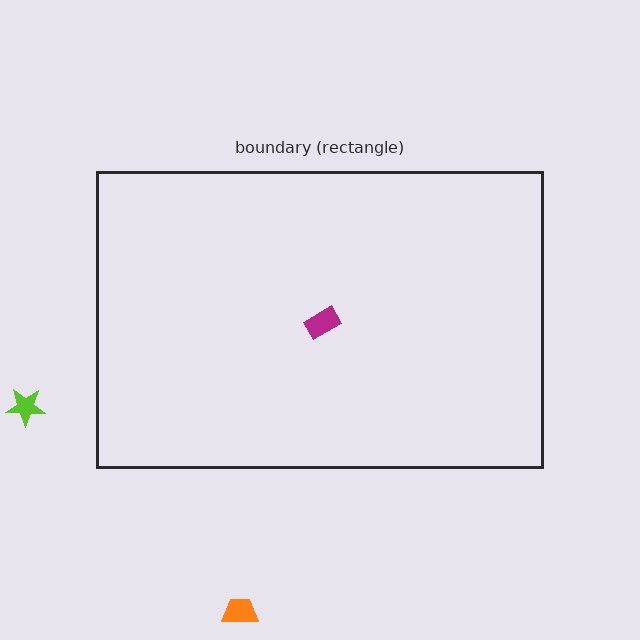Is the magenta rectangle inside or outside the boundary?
Inside.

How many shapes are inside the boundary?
1 inside, 2 outside.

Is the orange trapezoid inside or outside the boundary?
Outside.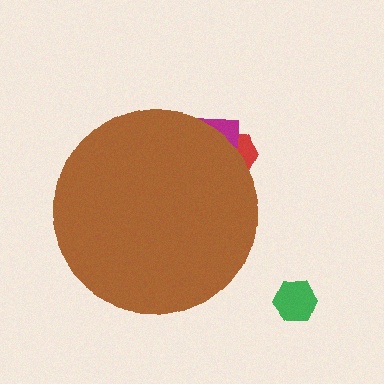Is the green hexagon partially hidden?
No, the green hexagon is fully visible.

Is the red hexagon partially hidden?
Yes, the red hexagon is partially hidden behind the brown circle.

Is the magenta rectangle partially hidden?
Yes, the magenta rectangle is partially hidden behind the brown circle.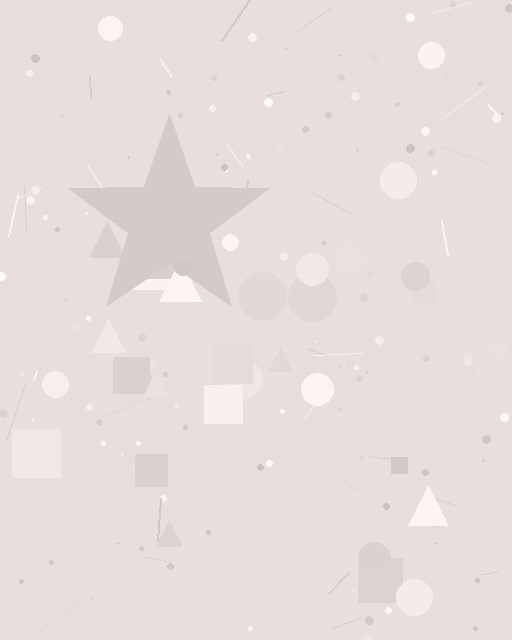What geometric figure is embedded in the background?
A star is embedded in the background.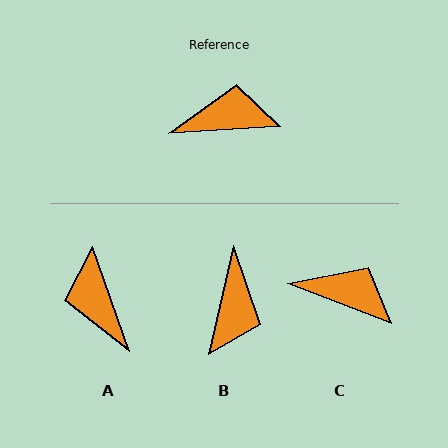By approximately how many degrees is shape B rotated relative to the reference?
Approximately 106 degrees clockwise.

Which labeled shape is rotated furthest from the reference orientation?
B, about 106 degrees away.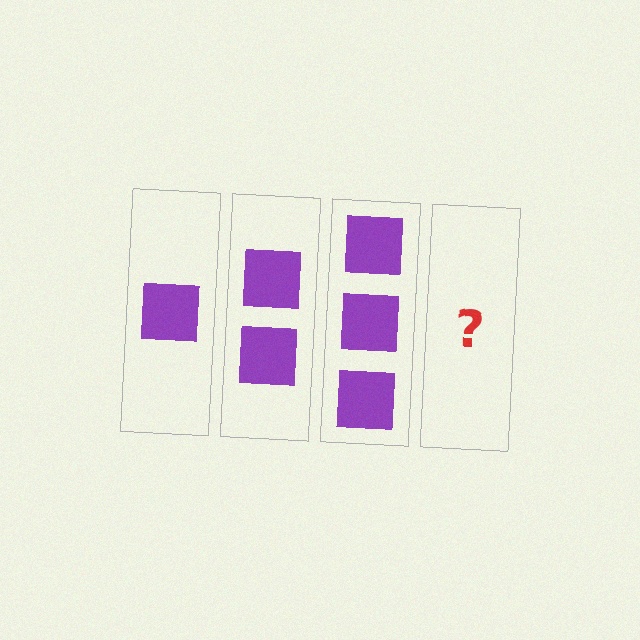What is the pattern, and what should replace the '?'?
The pattern is that each step adds one more square. The '?' should be 4 squares.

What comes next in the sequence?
The next element should be 4 squares.